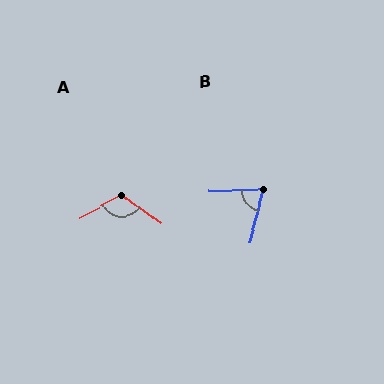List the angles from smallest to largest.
B (74°), A (115°).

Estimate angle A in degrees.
Approximately 115 degrees.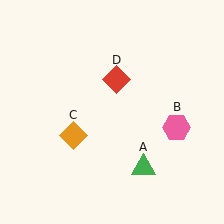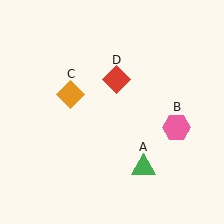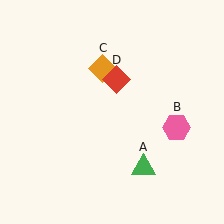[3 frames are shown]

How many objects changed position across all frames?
1 object changed position: orange diamond (object C).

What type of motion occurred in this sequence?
The orange diamond (object C) rotated clockwise around the center of the scene.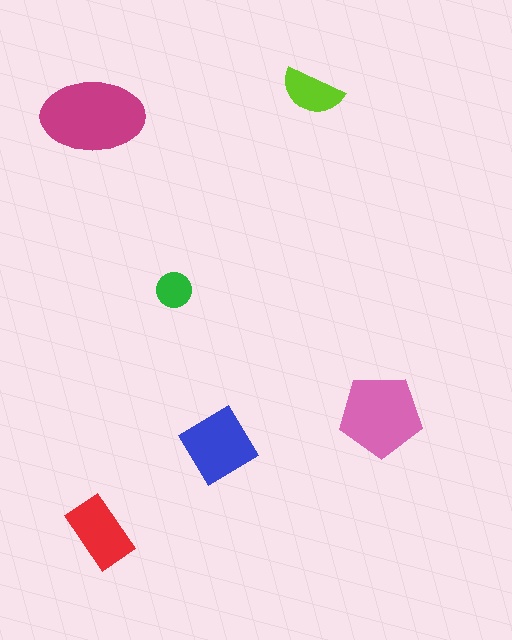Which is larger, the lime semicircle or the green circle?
The lime semicircle.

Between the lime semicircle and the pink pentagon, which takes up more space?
The pink pentagon.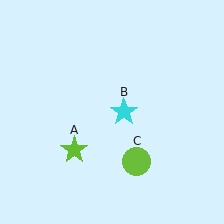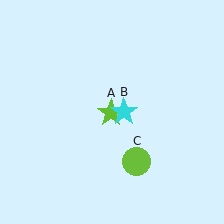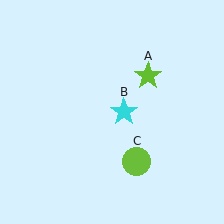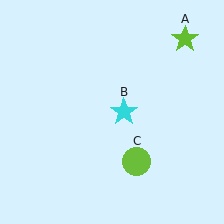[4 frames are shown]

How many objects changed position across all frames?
1 object changed position: lime star (object A).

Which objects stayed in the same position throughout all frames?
Cyan star (object B) and lime circle (object C) remained stationary.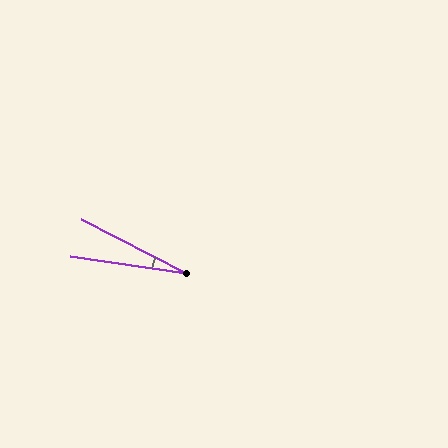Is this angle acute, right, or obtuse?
It is acute.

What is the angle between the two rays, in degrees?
Approximately 19 degrees.